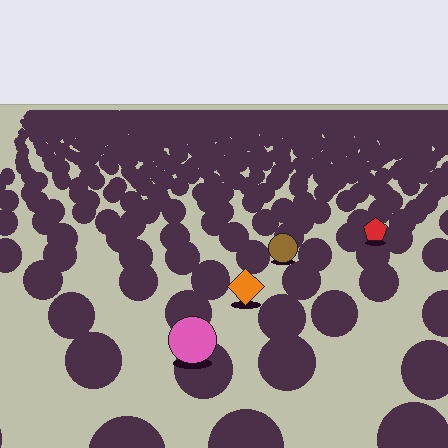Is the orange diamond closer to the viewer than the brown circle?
Yes. The orange diamond is closer — you can tell from the texture gradient: the ground texture is coarser near it.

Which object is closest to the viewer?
The pink circle is closest. The texture marks near it are larger and more spread out.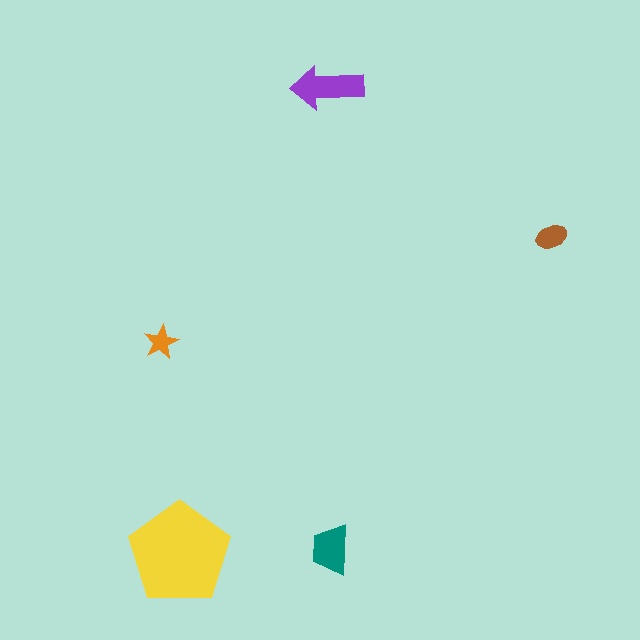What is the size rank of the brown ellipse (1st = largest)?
4th.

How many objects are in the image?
There are 5 objects in the image.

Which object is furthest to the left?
The orange star is leftmost.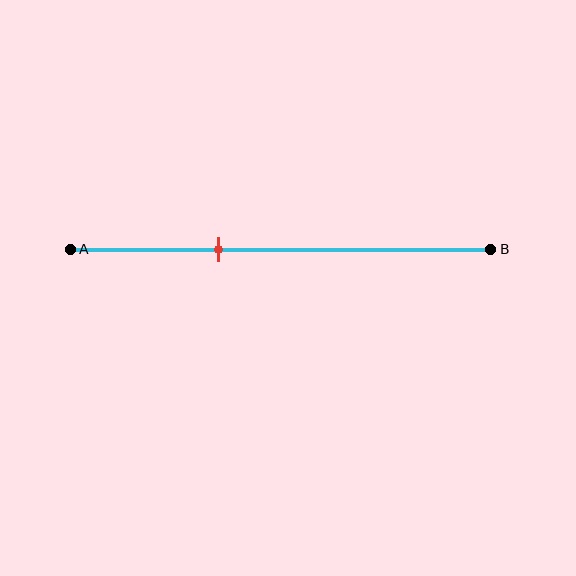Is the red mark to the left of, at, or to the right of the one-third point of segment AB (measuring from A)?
The red mark is approximately at the one-third point of segment AB.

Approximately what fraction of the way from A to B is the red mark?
The red mark is approximately 35% of the way from A to B.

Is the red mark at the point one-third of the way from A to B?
Yes, the mark is approximately at the one-third point.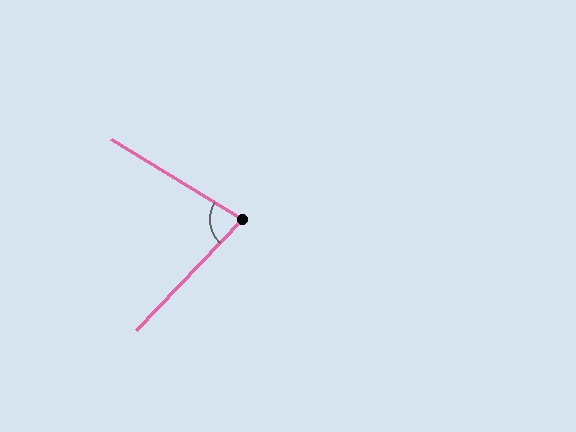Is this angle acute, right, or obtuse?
It is acute.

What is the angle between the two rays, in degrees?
Approximately 78 degrees.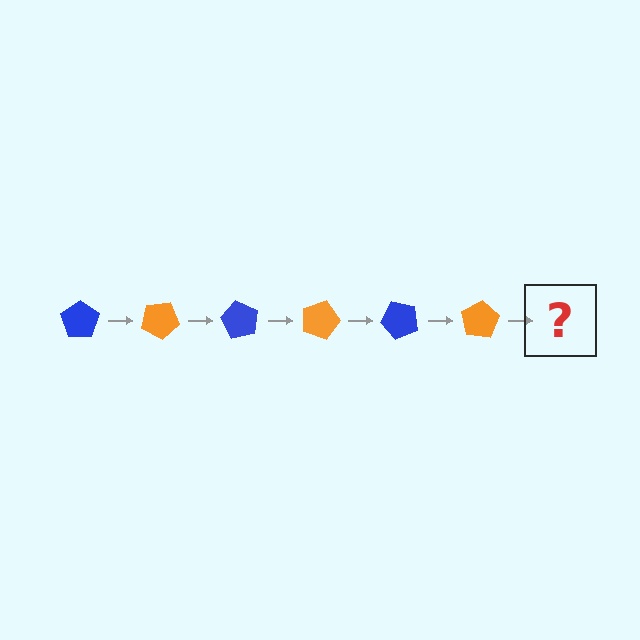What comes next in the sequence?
The next element should be a blue pentagon, rotated 180 degrees from the start.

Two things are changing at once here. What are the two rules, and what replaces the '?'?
The two rules are that it rotates 30 degrees each step and the color cycles through blue and orange. The '?' should be a blue pentagon, rotated 180 degrees from the start.